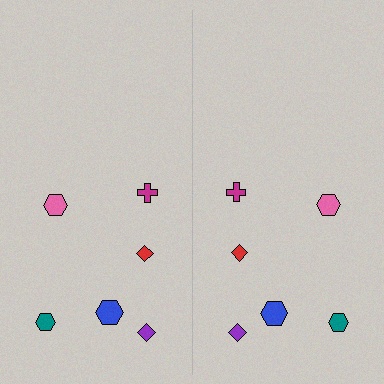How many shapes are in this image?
There are 12 shapes in this image.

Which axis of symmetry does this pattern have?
The pattern has a vertical axis of symmetry running through the center of the image.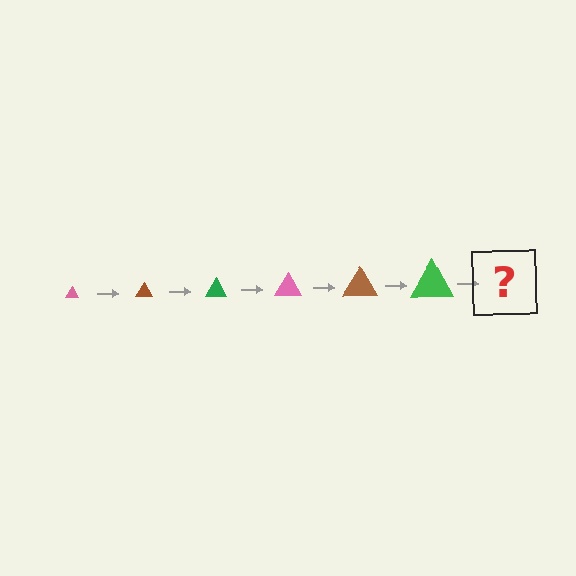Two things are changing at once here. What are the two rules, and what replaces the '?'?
The two rules are that the triangle grows larger each step and the color cycles through pink, brown, and green. The '?' should be a pink triangle, larger than the previous one.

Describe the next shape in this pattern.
It should be a pink triangle, larger than the previous one.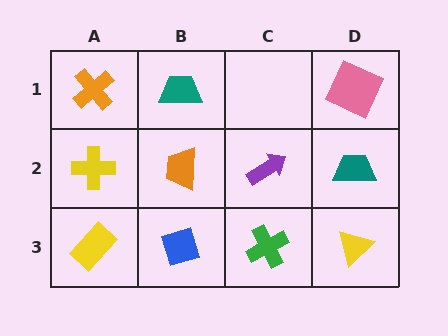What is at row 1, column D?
A pink square.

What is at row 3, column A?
A yellow rectangle.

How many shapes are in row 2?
4 shapes.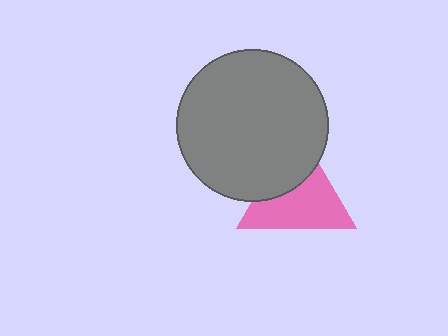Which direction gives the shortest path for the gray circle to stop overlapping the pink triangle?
Moving up gives the shortest separation.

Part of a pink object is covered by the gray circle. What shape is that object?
It is a triangle.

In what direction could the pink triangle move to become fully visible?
The pink triangle could move down. That would shift it out from behind the gray circle entirely.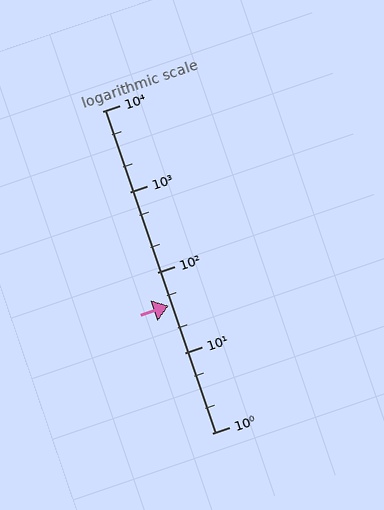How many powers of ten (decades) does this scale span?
The scale spans 4 decades, from 1 to 10000.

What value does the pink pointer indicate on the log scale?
The pointer indicates approximately 38.